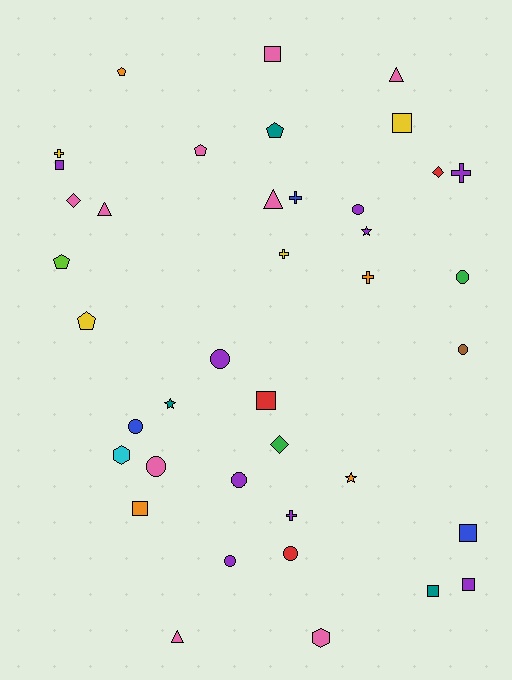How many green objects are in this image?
There are 2 green objects.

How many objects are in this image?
There are 40 objects.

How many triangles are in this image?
There are 4 triangles.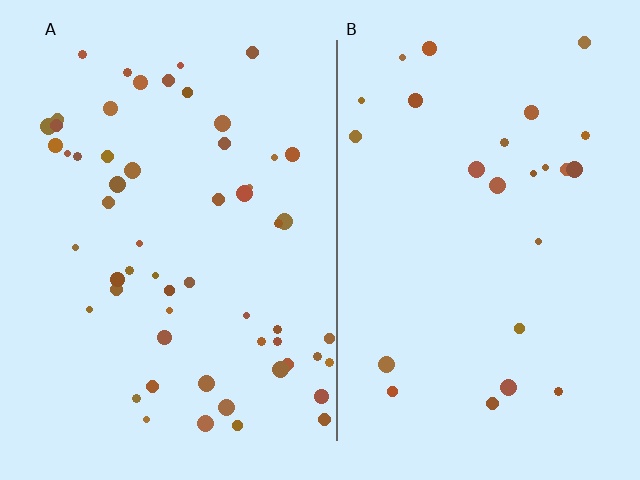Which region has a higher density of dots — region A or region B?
A (the left).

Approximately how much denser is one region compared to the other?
Approximately 2.3× — region A over region B.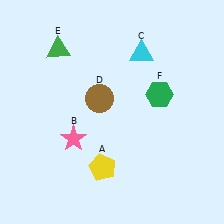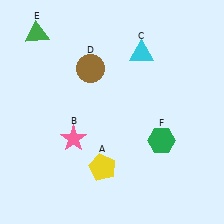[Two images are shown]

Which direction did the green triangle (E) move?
The green triangle (E) moved left.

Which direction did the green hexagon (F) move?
The green hexagon (F) moved down.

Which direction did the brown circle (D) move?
The brown circle (D) moved up.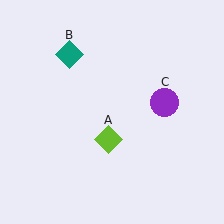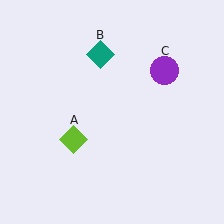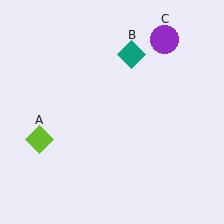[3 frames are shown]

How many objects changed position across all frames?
3 objects changed position: lime diamond (object A), teal diamond (object B), purple circle (object C).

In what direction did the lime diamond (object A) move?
The lime diamond (object A) moved left.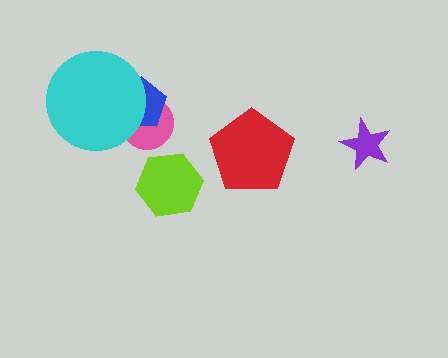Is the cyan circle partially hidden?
No, no other shape covers it.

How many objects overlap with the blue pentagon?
2 objects overlap with the blue pentagon.